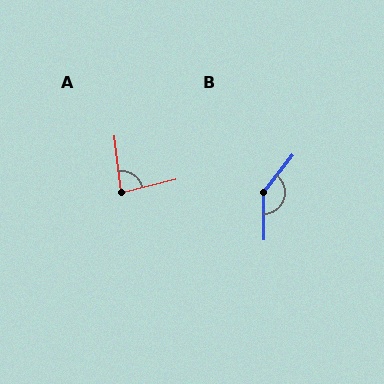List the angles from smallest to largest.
A (82°), B (141°).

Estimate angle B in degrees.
Approximately 141 degrees.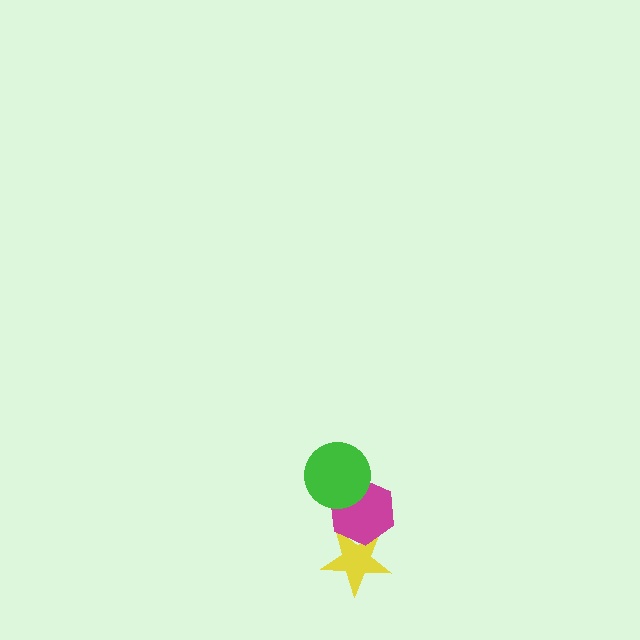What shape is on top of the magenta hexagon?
The green circle is on top of the magenta hexagon.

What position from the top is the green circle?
The green circle is 1st from the top.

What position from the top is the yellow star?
The yellow star is 3rd from the top.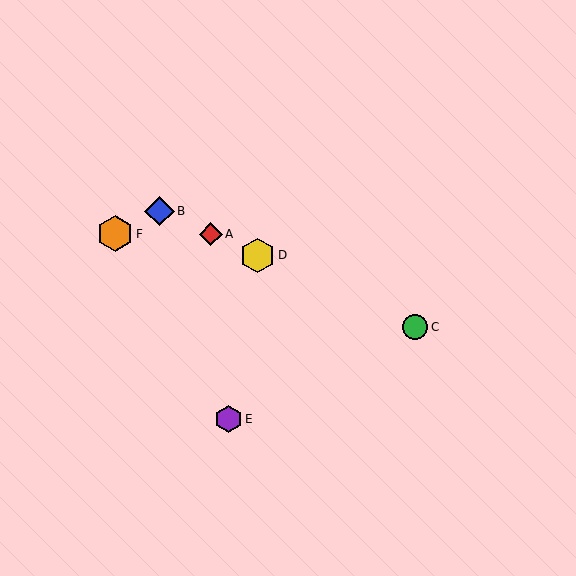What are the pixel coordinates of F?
Object F is at (115, 234).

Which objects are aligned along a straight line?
Objects A, B, C, D are aligned along a straight line.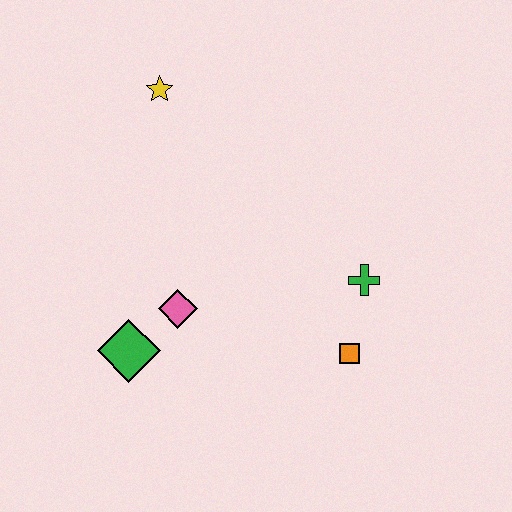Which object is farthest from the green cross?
The yellow star is farthest from the green cross.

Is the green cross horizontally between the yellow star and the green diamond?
No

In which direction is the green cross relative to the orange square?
The green cross is above the orange square.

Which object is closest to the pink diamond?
The green diamond is closest to the pink diamond.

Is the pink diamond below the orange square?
No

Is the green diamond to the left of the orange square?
Yes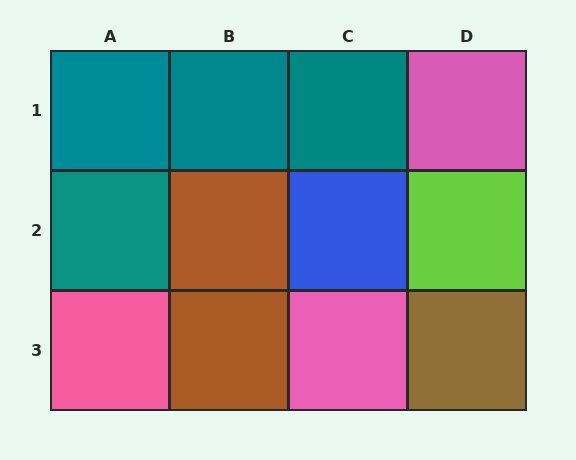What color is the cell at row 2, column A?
Teal.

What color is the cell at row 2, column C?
Blue.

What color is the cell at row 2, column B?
Brown.